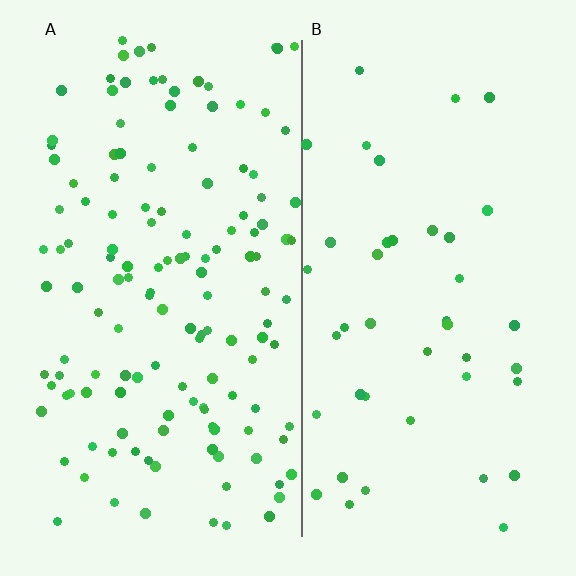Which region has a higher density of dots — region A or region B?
A (the left).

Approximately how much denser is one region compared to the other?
Approximately 3.3× — region A over region B.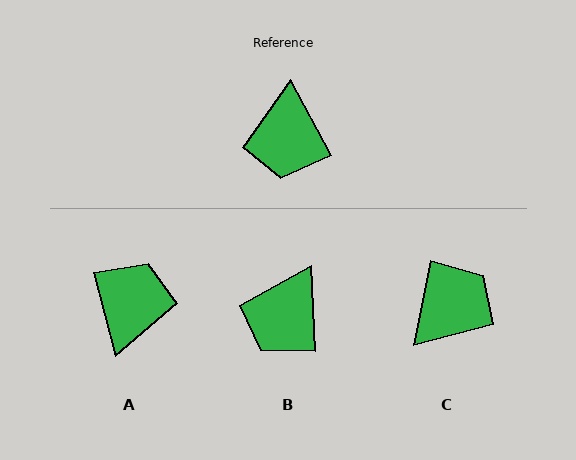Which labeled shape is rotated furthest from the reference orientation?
A, about 166 degrees away.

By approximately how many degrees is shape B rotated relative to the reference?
Approximately 25 degrees clockwise.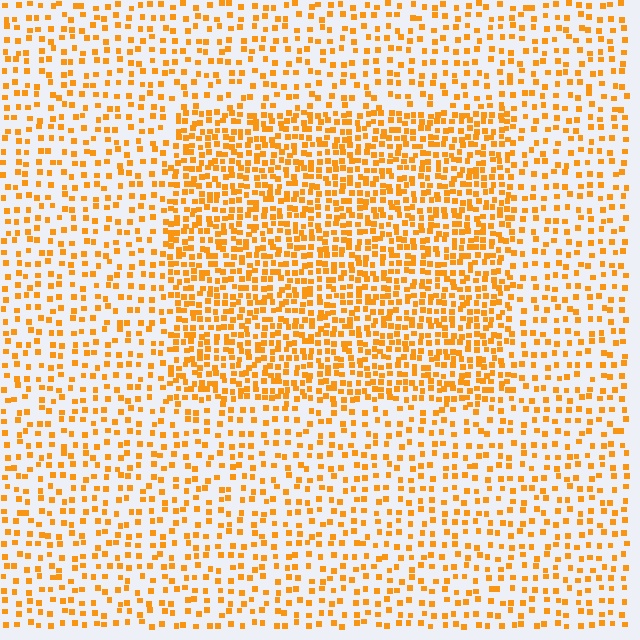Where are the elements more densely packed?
The elements are more densely packed inside the rectangle boundary.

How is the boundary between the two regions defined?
The boundary is defined by a change in element density (approximately 2.0x ratio). All elements are the same color, size, and shape.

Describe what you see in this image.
The image contains small orange elements arranged at two different densities. A rectangle-shaped region is visible where the elements are more densely packed than the surrounding area.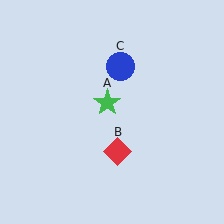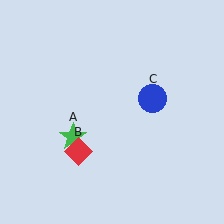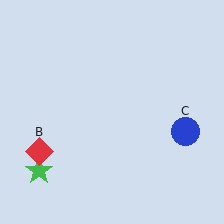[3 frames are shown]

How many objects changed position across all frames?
3 objects changed position: green star (object A), red diamond (object B), blue circle (object C).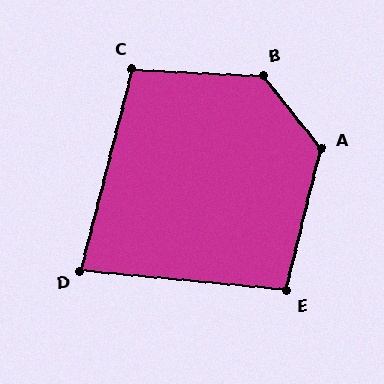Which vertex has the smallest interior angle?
D, at approximately 81 degrees.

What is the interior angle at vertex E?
Approximately 98 degrees (obtuse).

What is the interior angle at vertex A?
Approximately 128 degrees (obtuse).